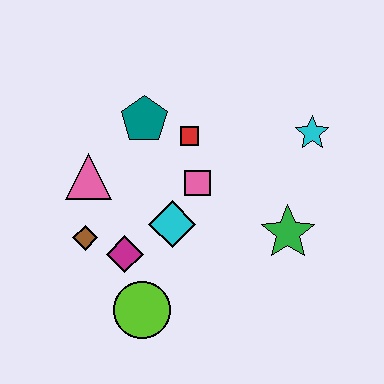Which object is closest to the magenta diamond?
The brown diamond is closest to the magenta diamond.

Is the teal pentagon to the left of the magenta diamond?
No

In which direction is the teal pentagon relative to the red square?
The teal pentagon is to the left of the red square.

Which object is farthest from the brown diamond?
The cyan star is farthest from the brown diamond.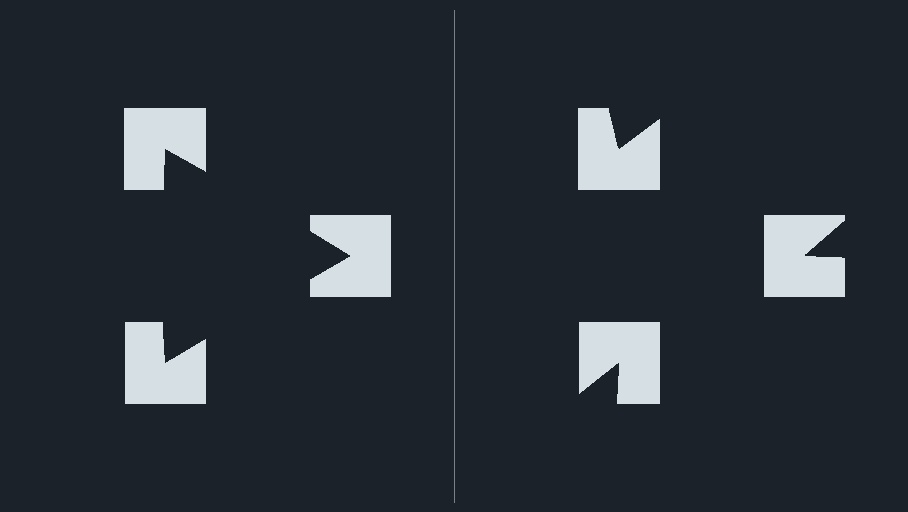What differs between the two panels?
The notched squares are positioned identically on both sides; only the wedge orientations differ. On the left they align to a triangle; on the right they are misaligned.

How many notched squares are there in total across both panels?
6 — 3 on each side.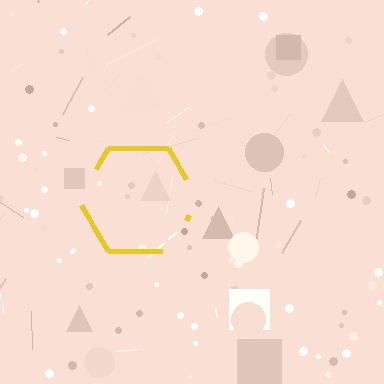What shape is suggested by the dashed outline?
The dashed outline suggests a hexagon.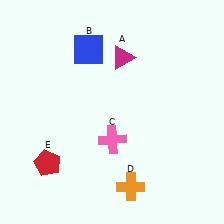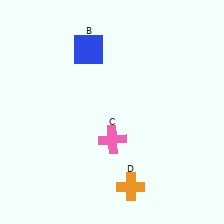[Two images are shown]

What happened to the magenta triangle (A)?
The magenta triangle (A) was removed in Image 2. It was in the top-right area of Image 1.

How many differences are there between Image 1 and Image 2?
There are 2 differences between the two images.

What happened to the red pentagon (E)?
The red pentagon (E) was removed in Image 2. It was in the bottom-left area of Image 1.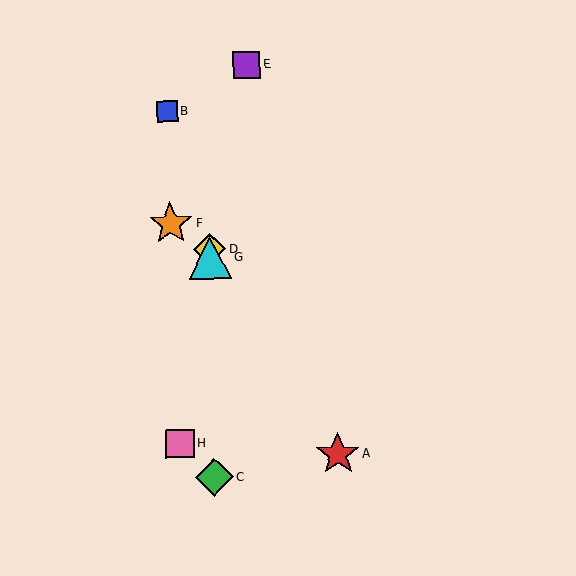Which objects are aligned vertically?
Objects C, D, G are aligned vertically.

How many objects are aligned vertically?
3 objects (C, D, G) are aligned vertically.